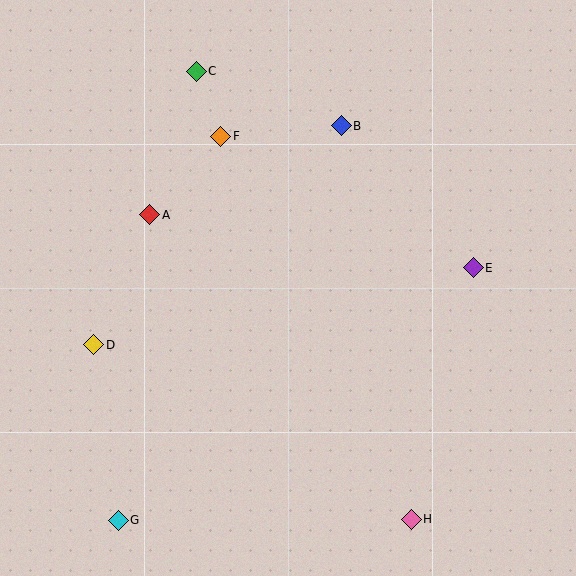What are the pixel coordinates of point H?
Point H is at (411, 519).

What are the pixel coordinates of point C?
Point C is at (196, 71).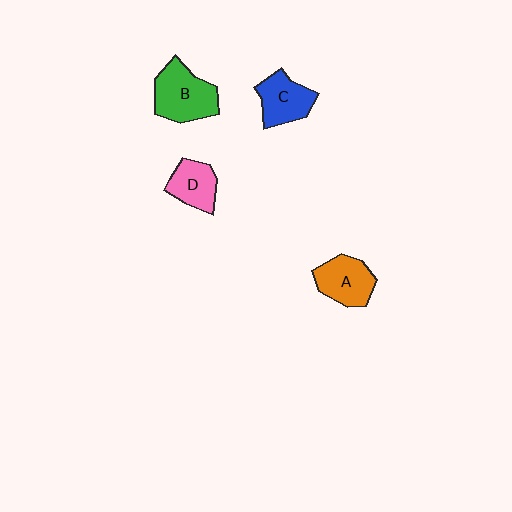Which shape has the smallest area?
Shape D (pink).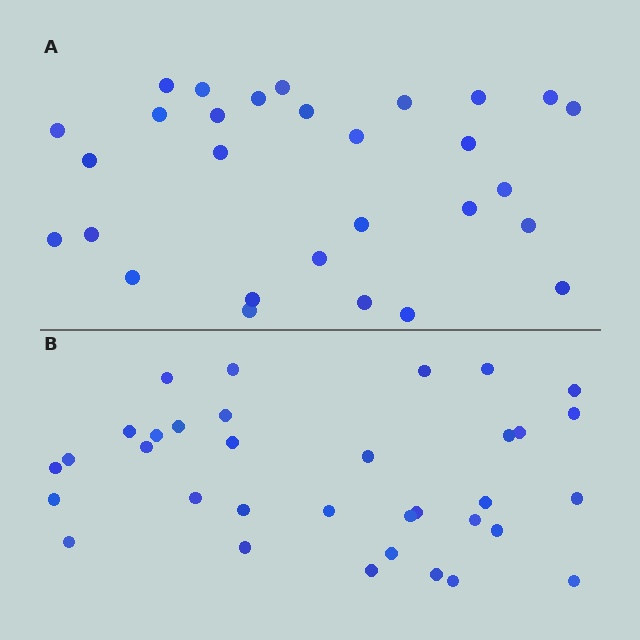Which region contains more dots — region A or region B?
Region B (the bottom region) has more dots.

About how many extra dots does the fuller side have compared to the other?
Region B has about 5 more dots than region A.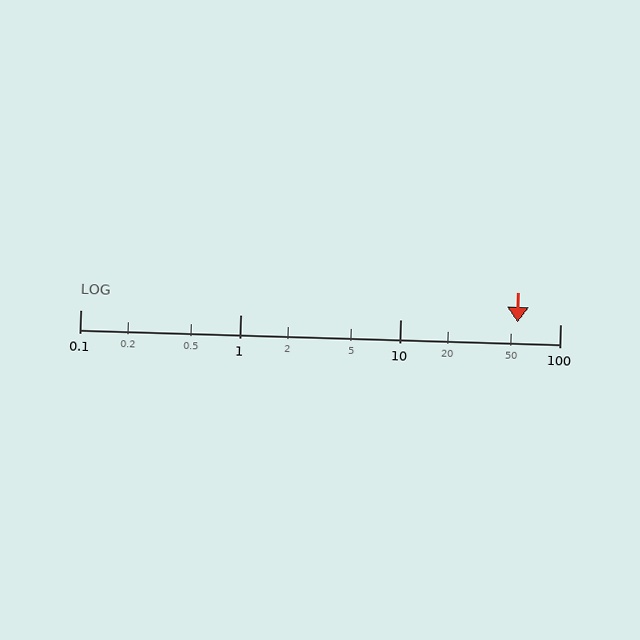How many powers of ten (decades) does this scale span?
The scale spans 3 decades, from 0.1 to 100.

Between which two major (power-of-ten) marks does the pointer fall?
The pointer is between 10 and 100.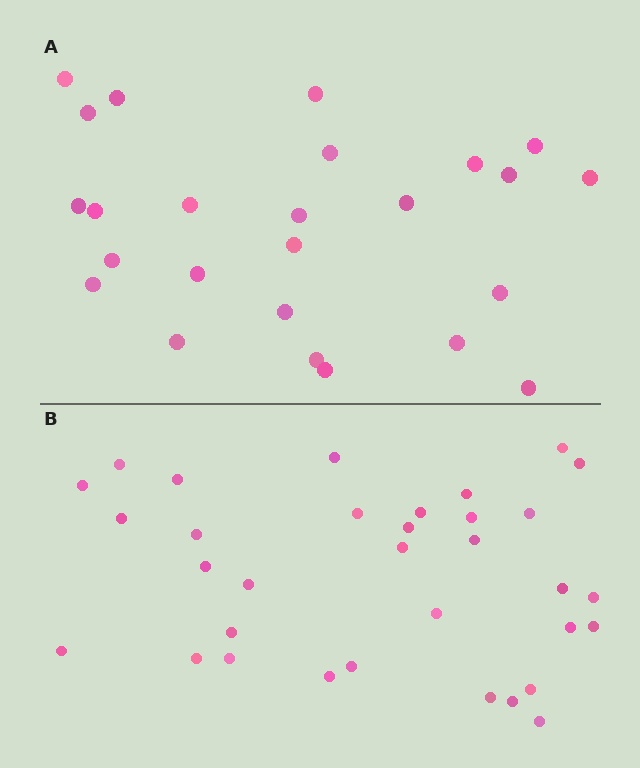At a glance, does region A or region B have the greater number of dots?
Region B (the bottom region) has more dots.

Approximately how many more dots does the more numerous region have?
Region B has roughly 8 or so more dots than region A.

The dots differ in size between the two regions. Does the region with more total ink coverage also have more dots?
No. Region A has more total ink coverage because its dots are larger, but region B actually contains more individual dots. Total area can be misleading — the number of items is what matters here.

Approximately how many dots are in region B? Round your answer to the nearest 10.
About 30 dots. (The exact count is 33, which rounds to 30.)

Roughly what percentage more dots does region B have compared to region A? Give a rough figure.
About 30% more.